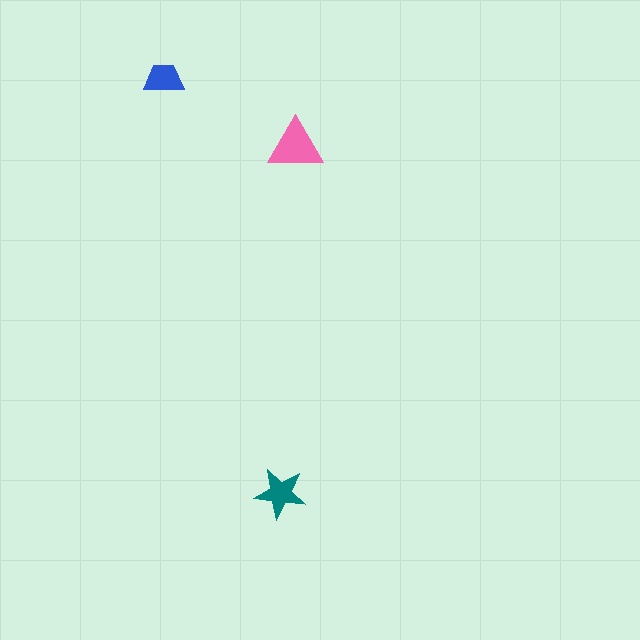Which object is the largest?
The pink triangle.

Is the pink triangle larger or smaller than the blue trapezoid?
Larger.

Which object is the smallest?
The blue trapezoid.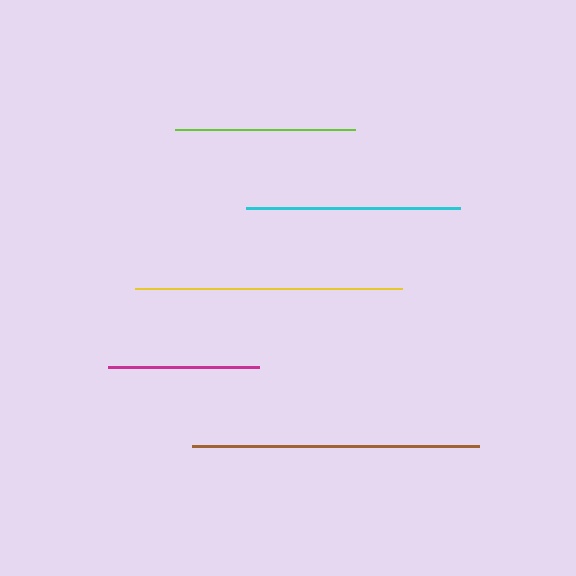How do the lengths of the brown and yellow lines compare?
The brown and yellow lines are approximately the same length.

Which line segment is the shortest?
The magenta line is the shortest at approximately 151 pixels.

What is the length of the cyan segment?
The cyan segment is approximately 214 pixels long.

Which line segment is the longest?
The brown line is the longest at approximately 287 pixels.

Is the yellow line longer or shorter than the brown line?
The brown line is longer than the yellow line.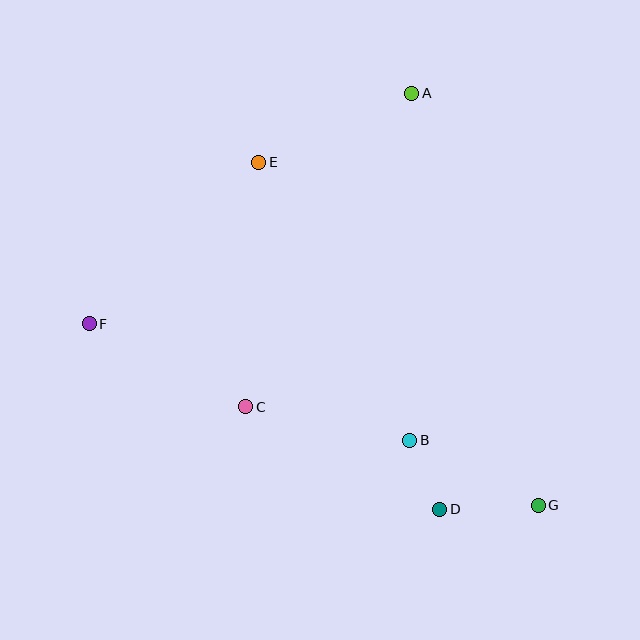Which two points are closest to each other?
Points B and D are closest to each other.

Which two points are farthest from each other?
Points F and G are farthest from each other.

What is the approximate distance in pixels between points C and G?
The distance between C and G is approximately 309 pixels.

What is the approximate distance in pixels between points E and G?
The distance between E and G is approximately 442 pixels.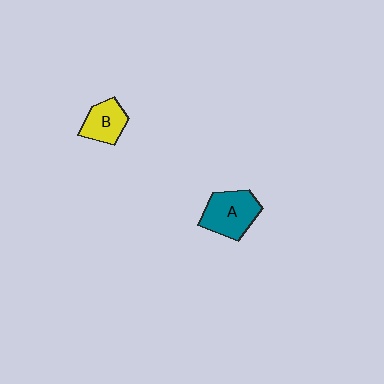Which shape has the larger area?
Shape A (teal).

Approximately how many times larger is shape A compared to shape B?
Approximately 1.4 times.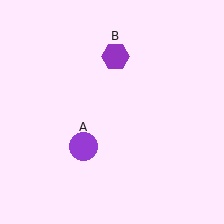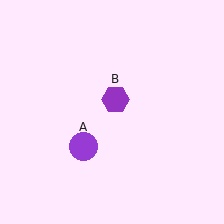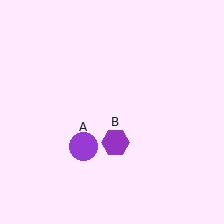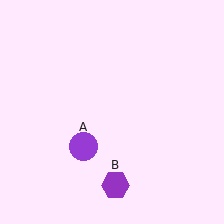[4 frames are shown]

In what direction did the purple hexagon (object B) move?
The purple hexagon (object B) moved down.